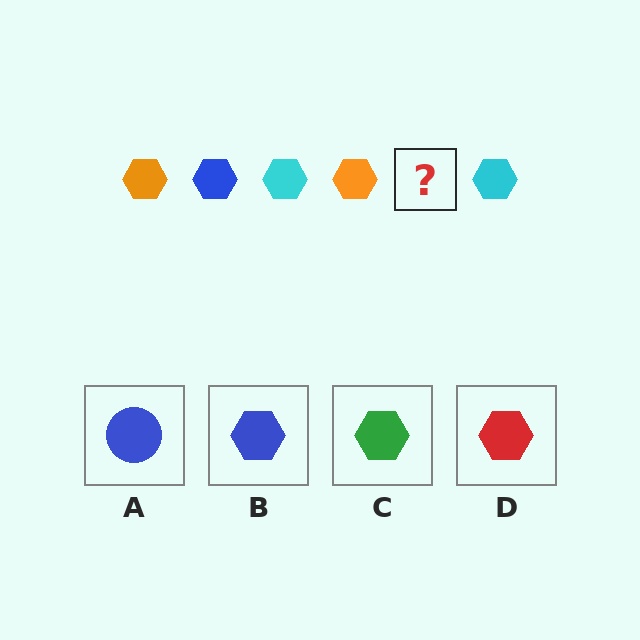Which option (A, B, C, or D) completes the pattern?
B.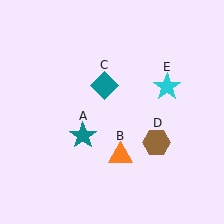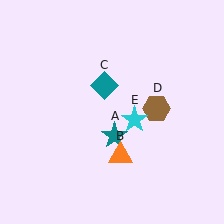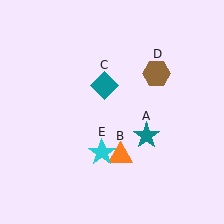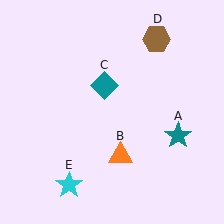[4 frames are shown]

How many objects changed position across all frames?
3 objects changed position: teal star (object A), brown hexagon (object D), cyan star (object E).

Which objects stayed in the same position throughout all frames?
Orange triangle (object B) and teal diamond (object C) remained stationary.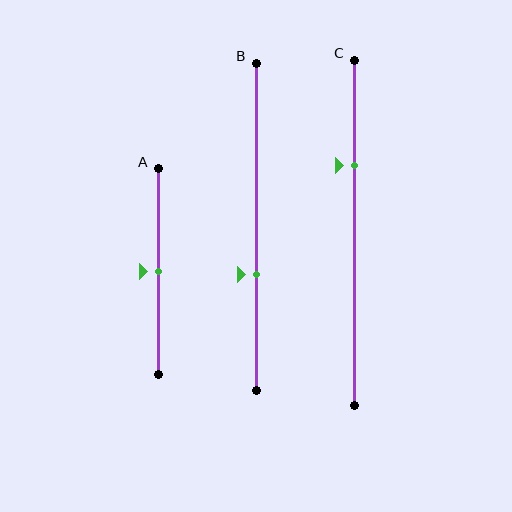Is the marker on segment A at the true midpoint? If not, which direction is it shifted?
Yes, the marker on segment A is at the true midpoint.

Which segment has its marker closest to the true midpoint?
Segment A has its marker closest to the true midpoint.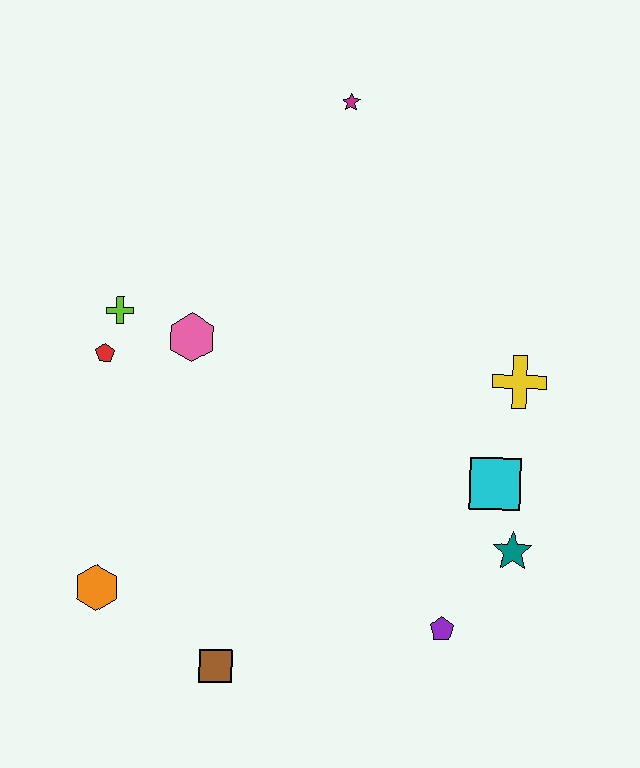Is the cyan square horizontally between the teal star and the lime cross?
Yes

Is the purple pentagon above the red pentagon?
No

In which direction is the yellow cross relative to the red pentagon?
The yellow cross is to the right of the red pentagon.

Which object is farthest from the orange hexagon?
The magenta star is farthest from the orange hexagon.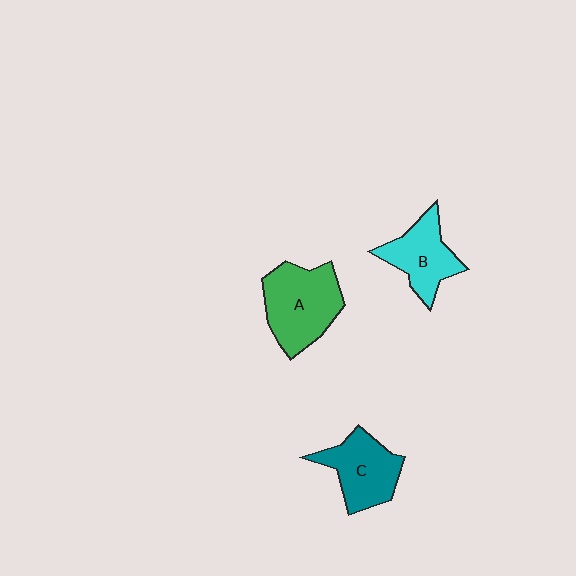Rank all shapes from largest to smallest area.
From largest to smallest: A (green), C (teal), B (cyan).